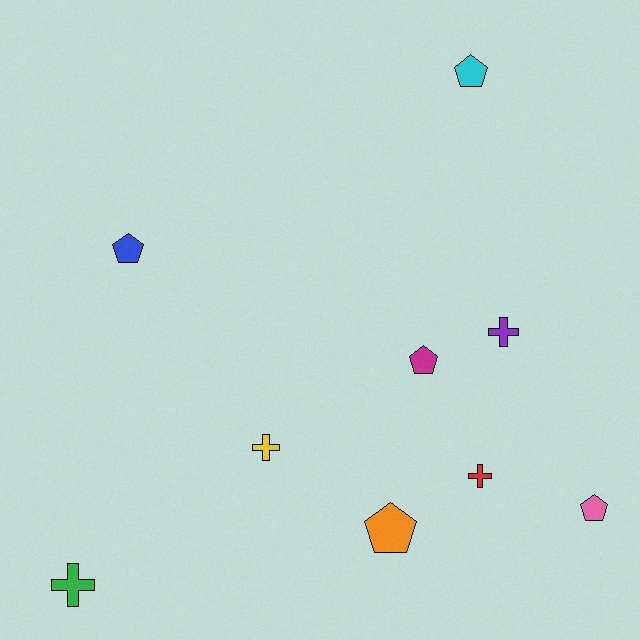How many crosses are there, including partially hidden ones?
There are 4 crosses.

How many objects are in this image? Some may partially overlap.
There are 9 objects.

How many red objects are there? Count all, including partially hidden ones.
There is 1 red object.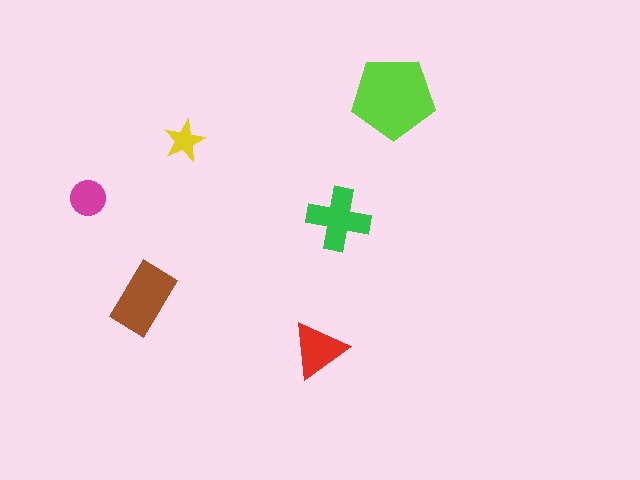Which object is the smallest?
The yellow star.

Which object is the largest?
The lime pentagon.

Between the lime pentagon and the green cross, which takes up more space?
The lime pentagon.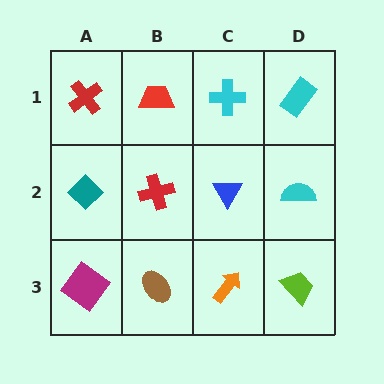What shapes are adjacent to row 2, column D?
A cyan rectangle (row 1, column D), a lime trapezoid (row 3, column D), a blue triangle (row 2, column C).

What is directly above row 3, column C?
A blue triangle.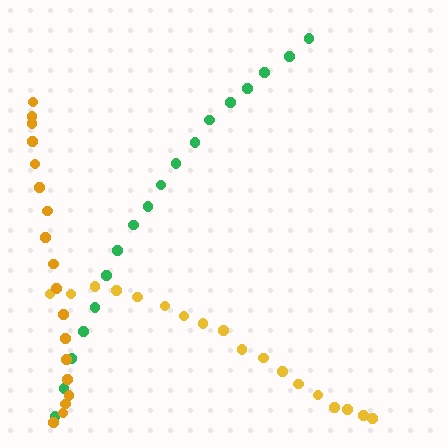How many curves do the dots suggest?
There are 3 distinct paths.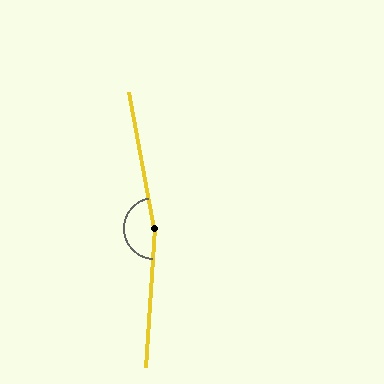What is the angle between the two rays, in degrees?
Approximately 166 degrees.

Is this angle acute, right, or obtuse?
It is obtuse.